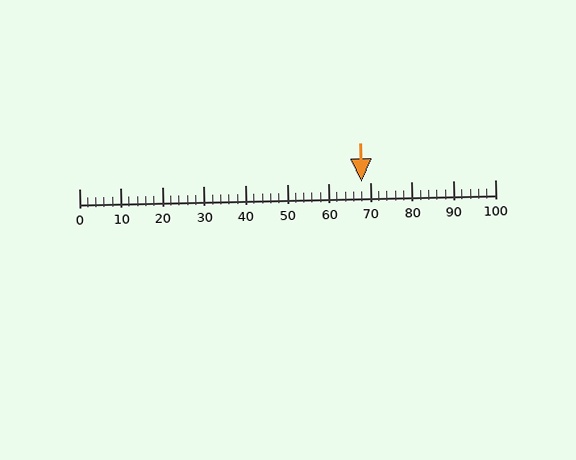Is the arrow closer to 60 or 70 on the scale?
The arrow is closer to 70.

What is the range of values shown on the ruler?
The ruler shows values from 0 to 100.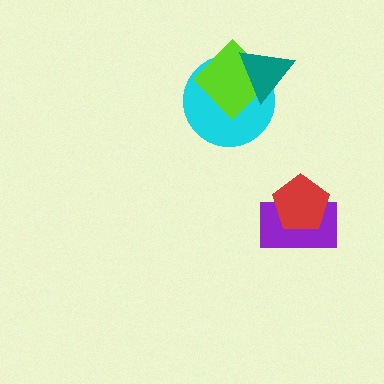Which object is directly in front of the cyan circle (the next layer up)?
The lime diamond is directly in front of the cyan circle.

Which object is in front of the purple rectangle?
The red pentagon is in front of the purple rectangle.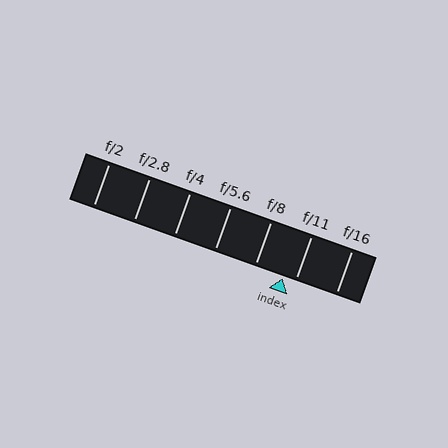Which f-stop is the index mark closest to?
The index mark is closest to f/11.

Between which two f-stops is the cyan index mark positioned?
The index mark is between f/8 and f/11.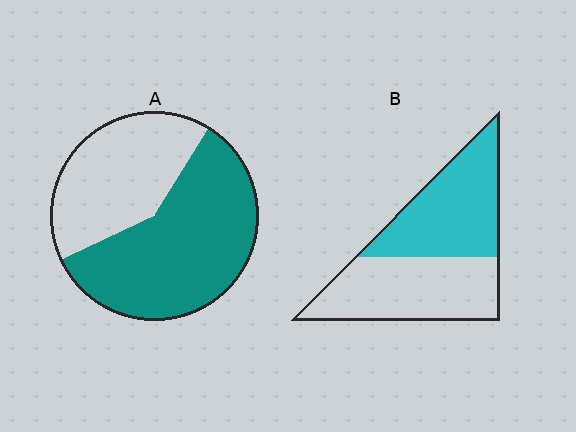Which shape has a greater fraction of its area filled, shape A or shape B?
Shape A.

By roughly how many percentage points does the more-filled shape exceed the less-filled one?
By roughly 10 percentage points (A over B).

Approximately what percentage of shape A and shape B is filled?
A is approximately 60% and B is approximately 50%.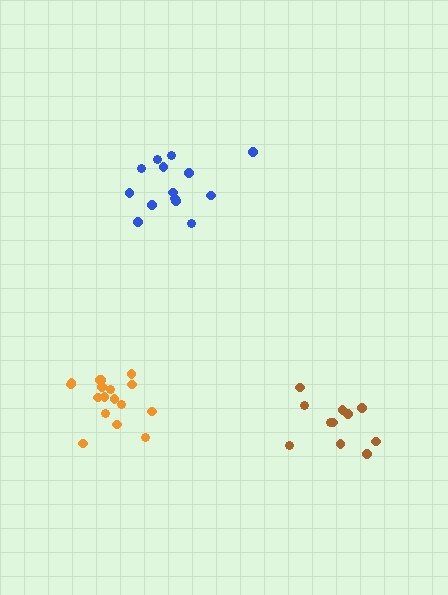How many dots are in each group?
Group 1: 14 dots, Group 2: 17 dots, Group 3: 11 dots (42 total).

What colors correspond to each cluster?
The clusters are colored: blue, orange, brown.